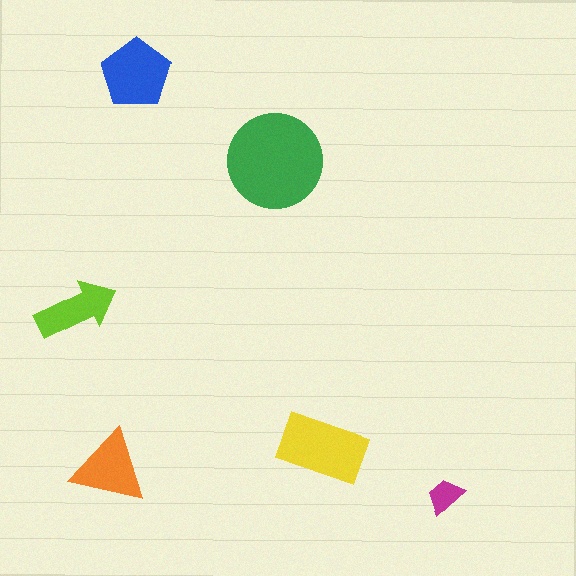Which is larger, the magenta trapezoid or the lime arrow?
The lime arrow.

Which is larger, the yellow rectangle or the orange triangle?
The yellow rectangle.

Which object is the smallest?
The magenta trapezoid.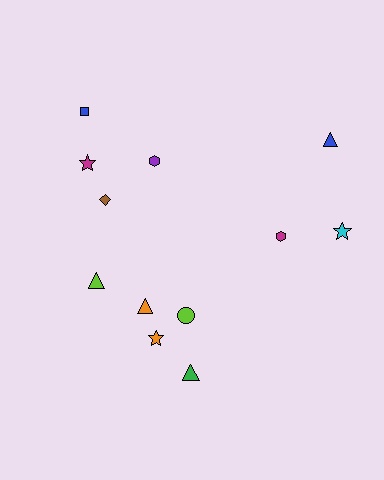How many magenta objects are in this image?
There are 2 magenta objects.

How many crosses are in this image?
There are no crosses.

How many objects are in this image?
There are 12 objects.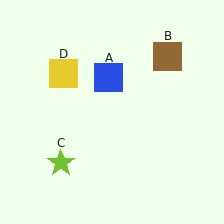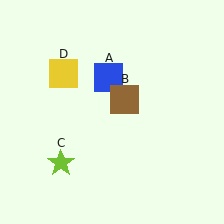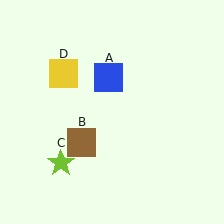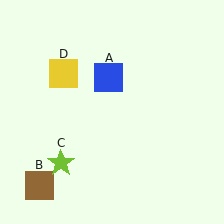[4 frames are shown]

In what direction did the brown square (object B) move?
The brown square (object B) moved down and to the left.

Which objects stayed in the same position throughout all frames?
Blue square (object A) and lime star (object C) and yellow square (object D) remained stationary.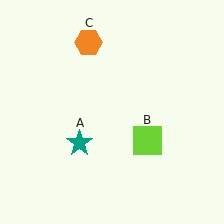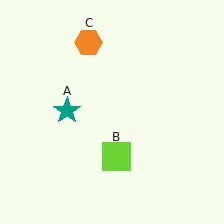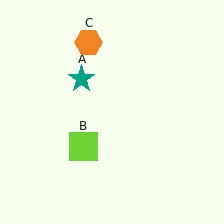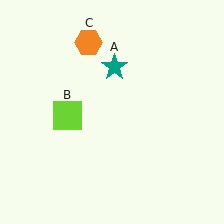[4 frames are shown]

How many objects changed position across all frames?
2 objects changed position: teal star (object A), lime square (object B).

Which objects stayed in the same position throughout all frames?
Orange hexagon (object C) remained stationary.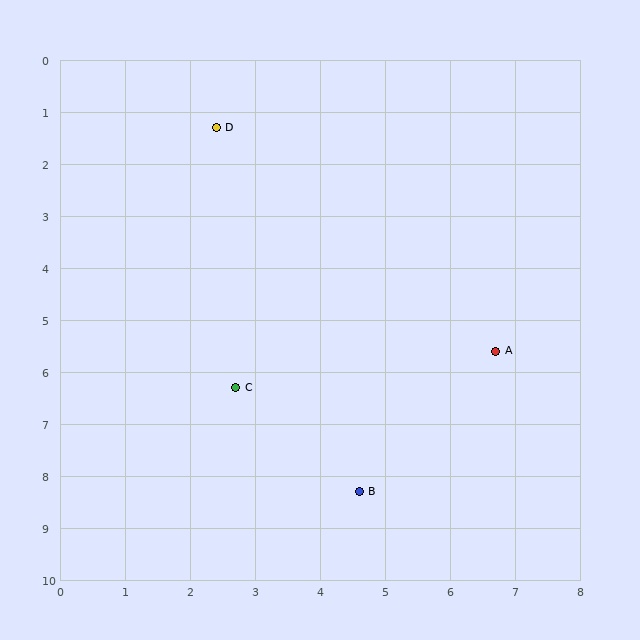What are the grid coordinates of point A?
Point A is at approximately (6.7, 5.6).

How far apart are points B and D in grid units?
Points B and D are about 7.3 grid units apart.